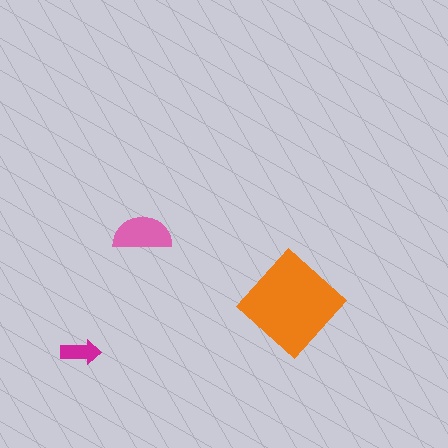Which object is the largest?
The orange diamond.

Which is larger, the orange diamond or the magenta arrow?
The orange diamond.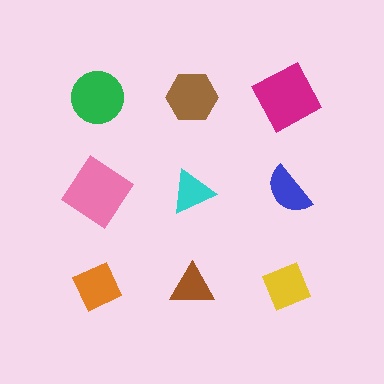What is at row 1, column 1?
A green circle.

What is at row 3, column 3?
A yellow diamond.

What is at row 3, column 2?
A brown triangle.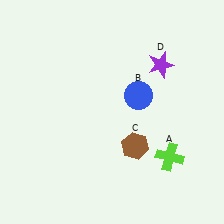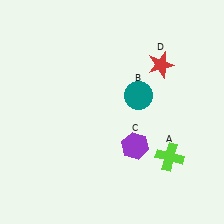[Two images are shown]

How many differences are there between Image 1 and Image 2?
There are 3 differences between the two images.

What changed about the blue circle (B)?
In Image 1, B is blue. In Image 2, it changed to teal.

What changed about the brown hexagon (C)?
In Image 1, C is brown. In Image 2, it changed to purple.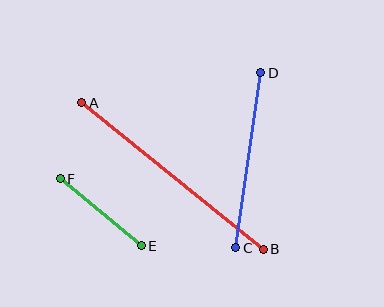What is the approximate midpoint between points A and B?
The midpoint is at approximately (172, 176) pixels.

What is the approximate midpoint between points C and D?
The midpoint is at approximately (248, 160) pixels.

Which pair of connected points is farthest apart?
Points A and B are farthest apart.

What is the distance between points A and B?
The distance is approximately 233 pixels.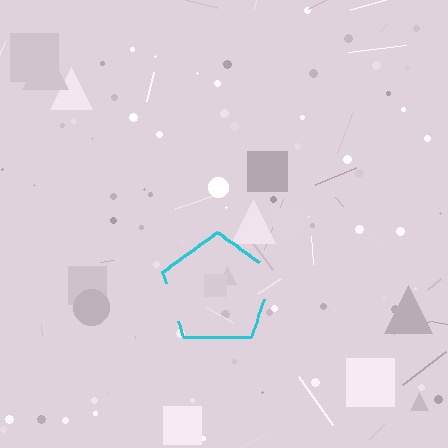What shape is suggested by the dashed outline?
The dashed outline suggests a pentagon.